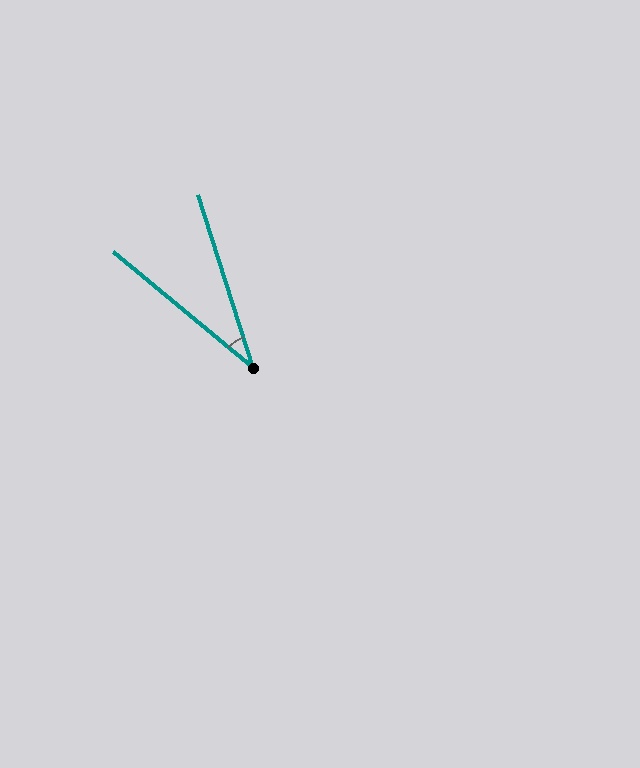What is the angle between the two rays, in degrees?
Approximately 33 degrees.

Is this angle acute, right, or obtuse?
It is acute.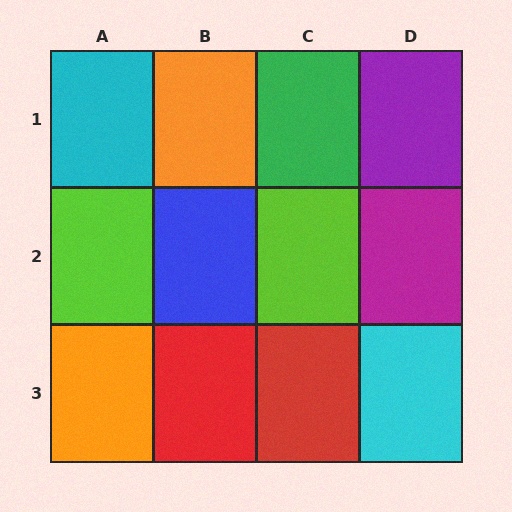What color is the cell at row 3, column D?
Cyan.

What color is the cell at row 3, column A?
Orange.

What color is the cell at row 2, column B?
Blue.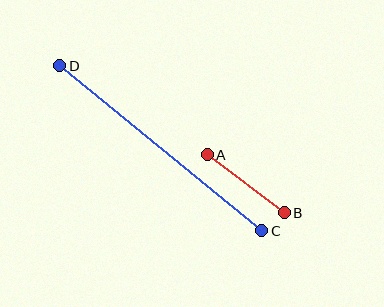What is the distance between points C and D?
The distance is approximately 261 pixels.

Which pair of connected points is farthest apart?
Points C and D are farthest apart.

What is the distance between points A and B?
The distance is approximately 97 pixels.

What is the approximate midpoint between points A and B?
The midpoint is at approximately (246, 184) pixels.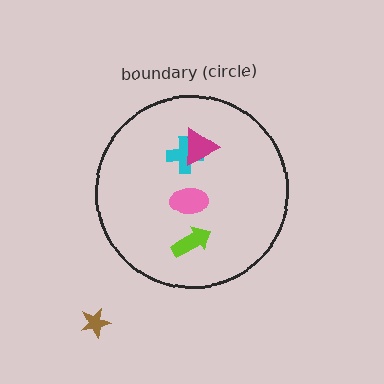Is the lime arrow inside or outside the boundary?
Inside.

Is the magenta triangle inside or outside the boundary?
Inside.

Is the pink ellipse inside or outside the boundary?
Inside.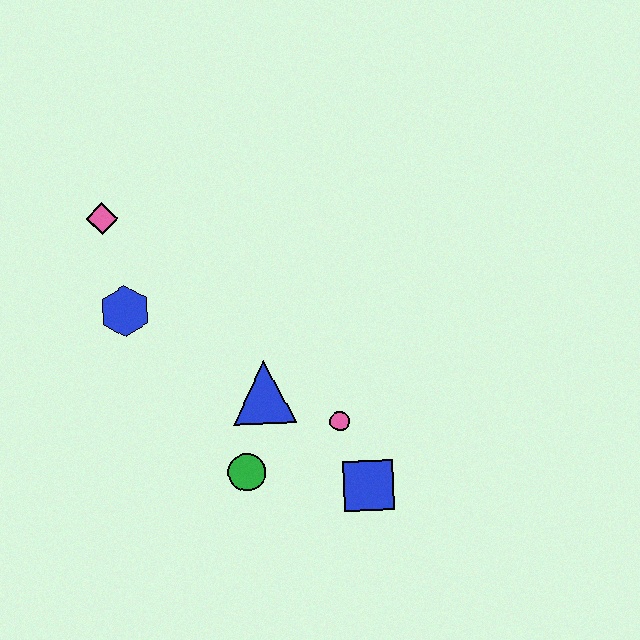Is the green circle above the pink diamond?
No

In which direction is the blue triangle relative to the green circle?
The blue triangle is above the green circle.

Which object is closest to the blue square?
The pink circle is closest to the blue square.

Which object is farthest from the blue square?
The pink diamond is farthest from the blue square.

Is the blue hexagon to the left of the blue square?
Yes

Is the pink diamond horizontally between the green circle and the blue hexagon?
No